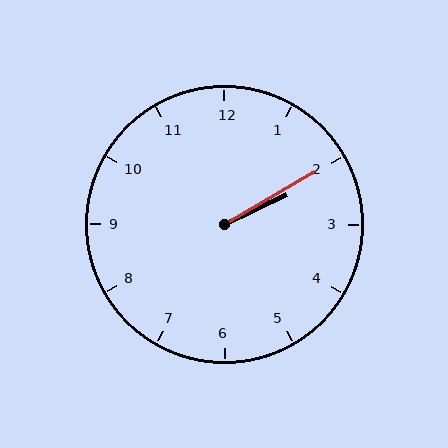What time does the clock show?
2:10.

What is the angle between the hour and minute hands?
Approximately 5 degrees.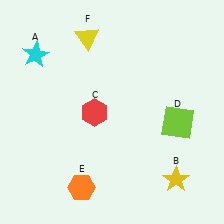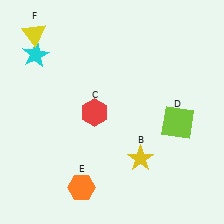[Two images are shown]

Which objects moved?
The objects that moved are: the yellow star (B), the yellow triangle (F).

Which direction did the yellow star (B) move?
The yellow star (B) moved left.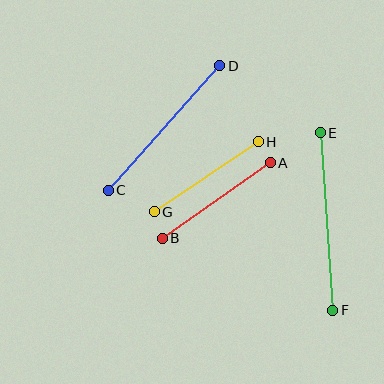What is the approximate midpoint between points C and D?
The midpoint is at approximately (164, 128) pixels.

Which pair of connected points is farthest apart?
Points E and F are farthest apart.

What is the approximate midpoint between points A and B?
The midpoint is at approximately (216, 201) pixels.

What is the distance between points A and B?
The distance is approximately 132 pixels.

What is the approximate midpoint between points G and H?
The midpoint is at approximately (206, 177) pixels.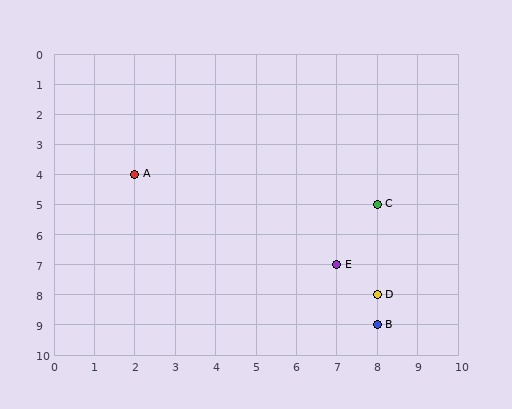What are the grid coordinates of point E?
Point E is at grid coordinates (7, 7).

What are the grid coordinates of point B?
Point B is at grid coordinates (8, 9).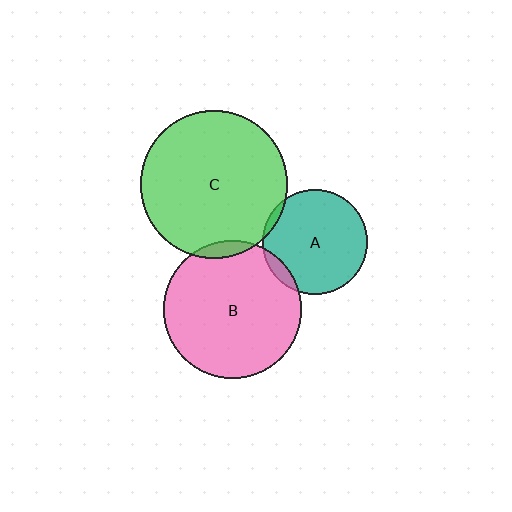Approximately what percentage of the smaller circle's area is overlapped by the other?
Approximately 5%.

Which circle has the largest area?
Circle C (green).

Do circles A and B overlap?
Yes.